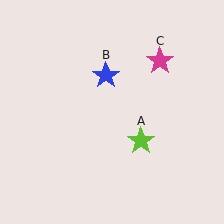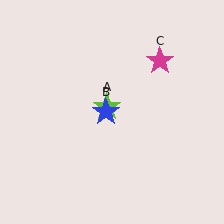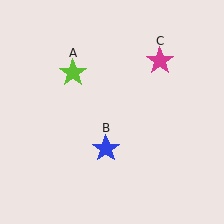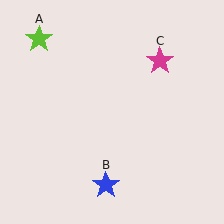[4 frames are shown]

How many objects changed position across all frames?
2 objects changed position: lime star (object A), blue star (object B).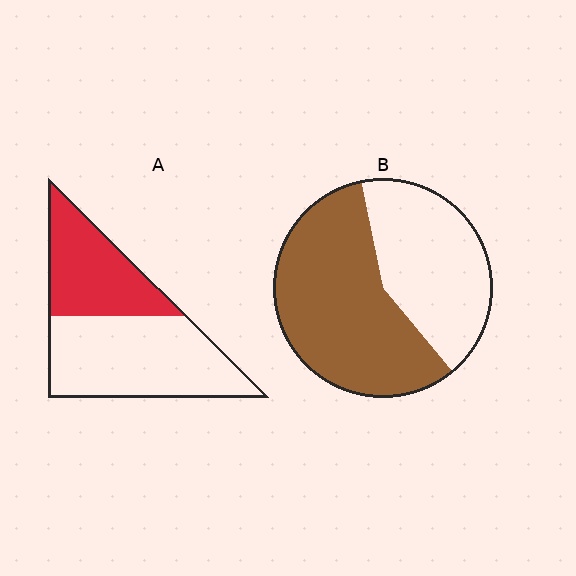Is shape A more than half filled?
No.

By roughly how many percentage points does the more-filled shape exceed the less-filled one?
By roughly 20 percentage points (B over A).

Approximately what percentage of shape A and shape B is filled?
A is approximately 40% and B is approximately 60%.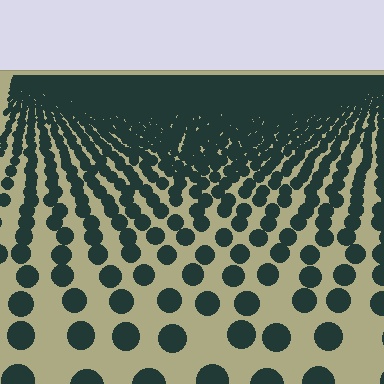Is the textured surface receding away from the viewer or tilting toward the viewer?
The surface is receding away from the viewer. Texture elements get smaller and denser toward the top.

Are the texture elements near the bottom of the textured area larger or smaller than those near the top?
Larger. Near the bottom, elements are closer to the viewer and appear at a bigger on-screen size.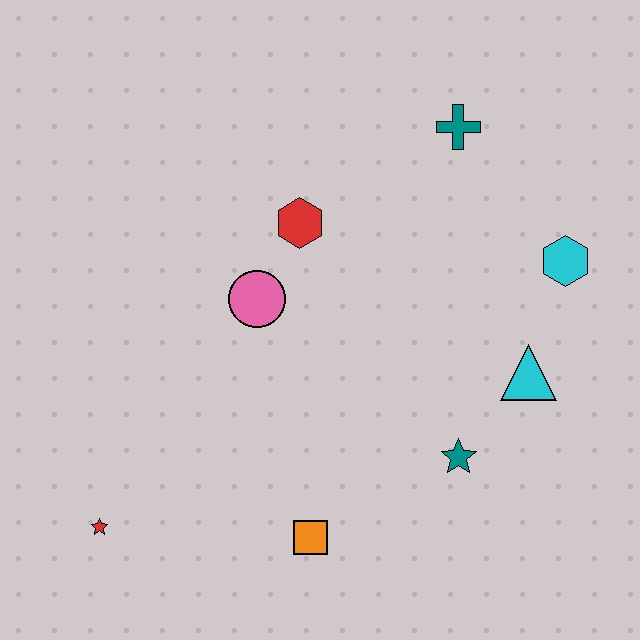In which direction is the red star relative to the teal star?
The red star is to the left of the teal star.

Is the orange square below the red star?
Yes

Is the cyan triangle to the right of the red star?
Yes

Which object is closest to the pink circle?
The red hexagon is closest to the pink circle.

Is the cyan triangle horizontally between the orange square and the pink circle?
No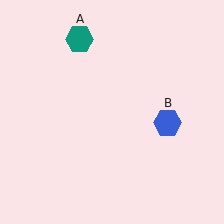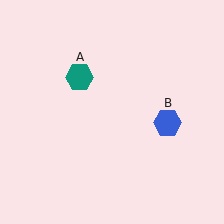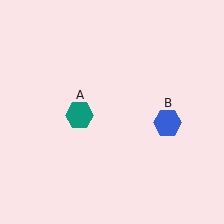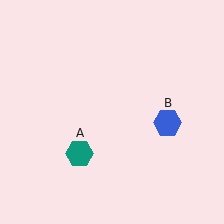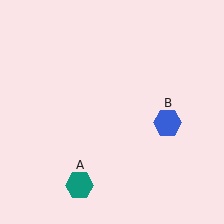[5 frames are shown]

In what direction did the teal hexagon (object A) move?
The teal hexagon (object A) moved down.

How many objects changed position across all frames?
1 object changed position: teal hexagon (object A).